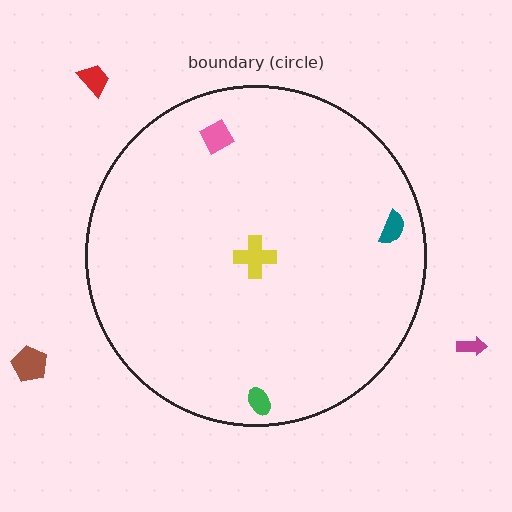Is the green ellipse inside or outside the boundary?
Inside.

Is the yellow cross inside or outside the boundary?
Inside.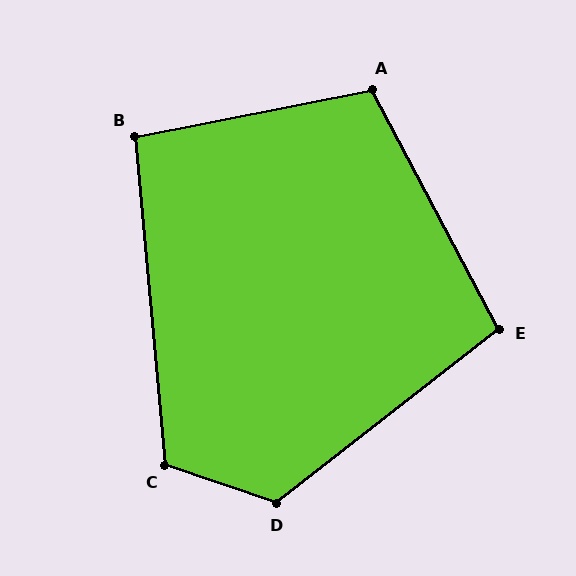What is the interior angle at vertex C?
Approximately 114 degrees (obtuse).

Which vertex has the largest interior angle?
D, at approximately 123 degrees.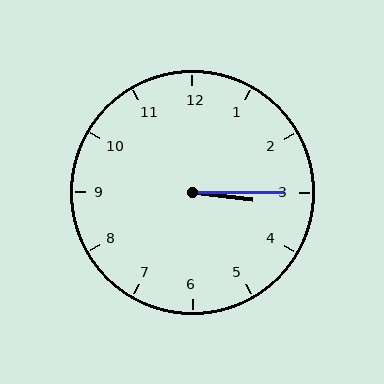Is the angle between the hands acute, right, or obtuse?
It is acute.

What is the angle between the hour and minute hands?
Approximately 8 degrees.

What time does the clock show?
3:15.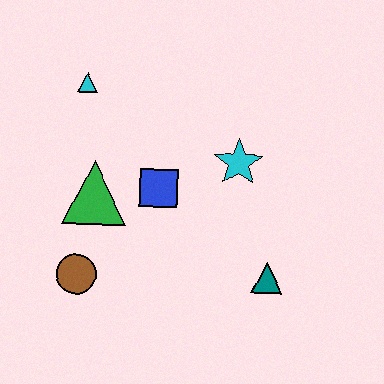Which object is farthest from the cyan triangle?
The teal triangle is farthest from the cyan triangle.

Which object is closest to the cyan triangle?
The green triangle is closest to the cyan triangle.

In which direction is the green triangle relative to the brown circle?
The green triangle is above the brown circle.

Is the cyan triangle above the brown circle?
Yes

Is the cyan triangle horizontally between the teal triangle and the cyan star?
No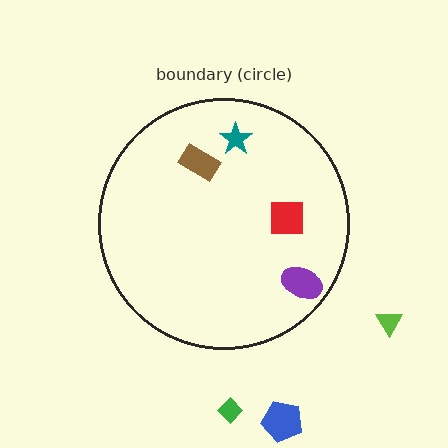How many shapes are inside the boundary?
4 inside, 3 outside.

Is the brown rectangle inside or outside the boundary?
Inside.